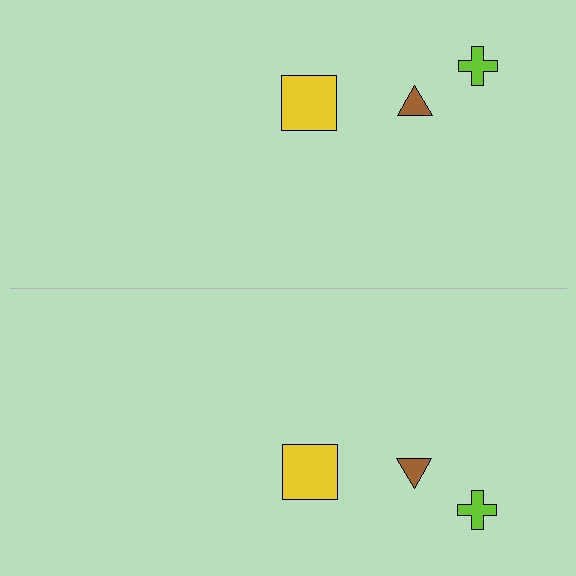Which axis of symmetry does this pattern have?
The pattern has a horizontal axis of symmetry running through the center of the image.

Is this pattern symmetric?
Yes, this pattern has bilateral (reflection) symmetry.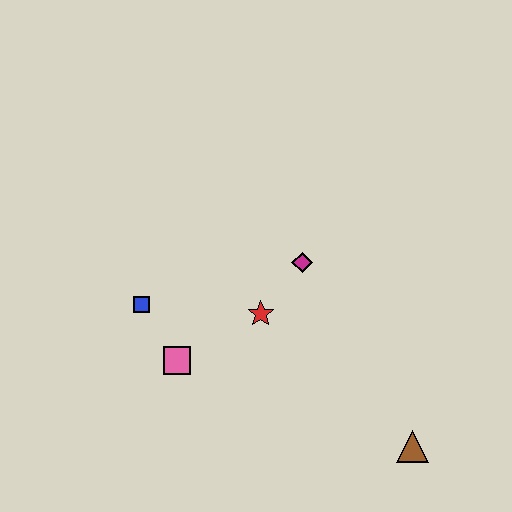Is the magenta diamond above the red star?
Yes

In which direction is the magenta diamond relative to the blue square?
The magenta diamond is to the right of the blue square.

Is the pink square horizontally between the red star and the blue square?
Yes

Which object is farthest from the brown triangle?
The blue square is farthest from the brown triangle.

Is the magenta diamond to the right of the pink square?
Yes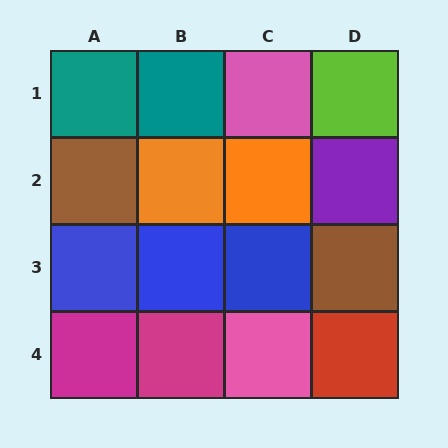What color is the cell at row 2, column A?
Brown.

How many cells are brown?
2 cells are brown.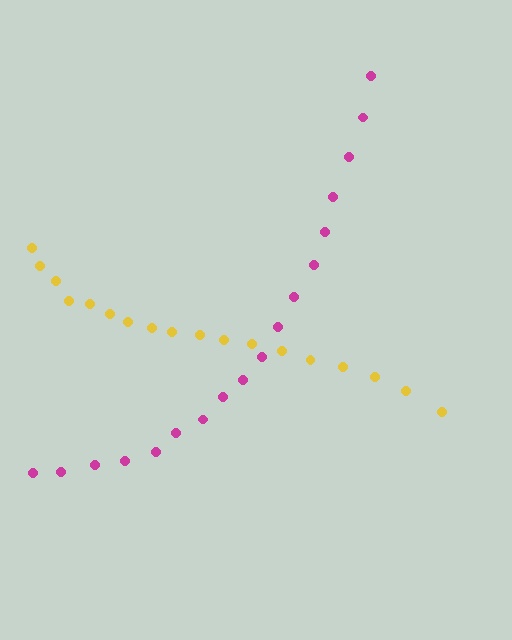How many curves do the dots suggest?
There are 2 distinct paths.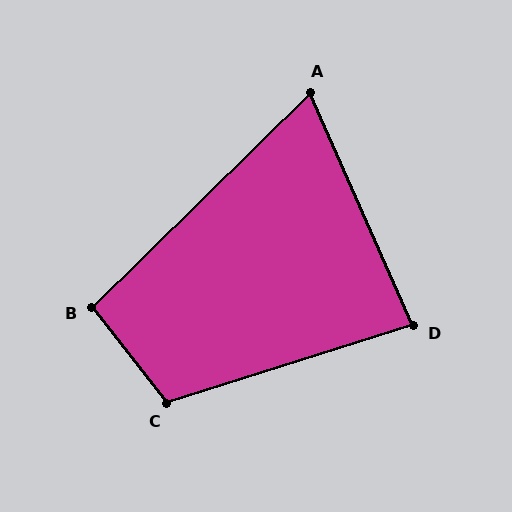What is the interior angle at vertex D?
Approximately 84 degrees (acute).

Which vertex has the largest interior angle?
C, at approximately 111 degrees.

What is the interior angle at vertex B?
Approximately 96 degrees (obtuse).